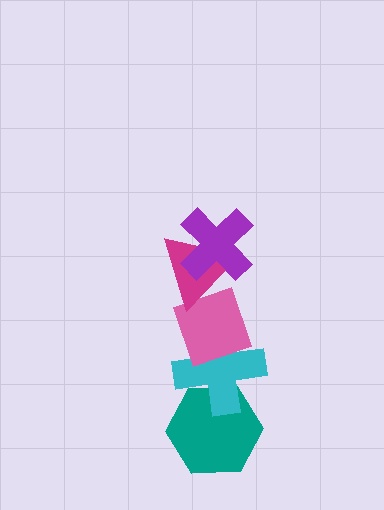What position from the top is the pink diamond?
The pink diamond is 3rd from the top.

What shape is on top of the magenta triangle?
The purple cross is on top of the magenta triangle.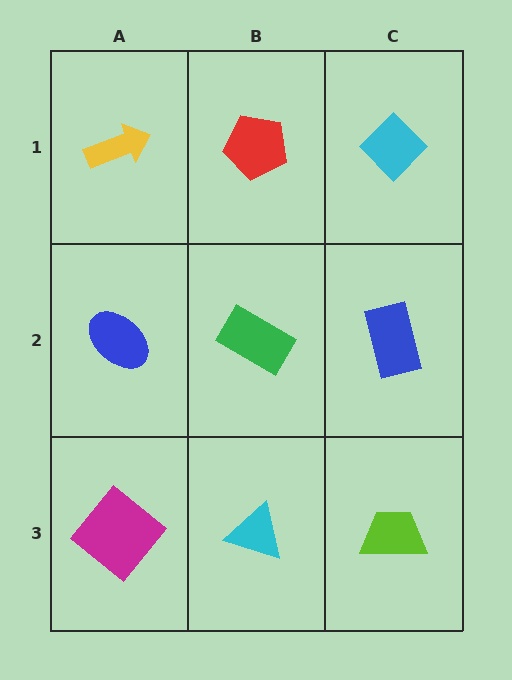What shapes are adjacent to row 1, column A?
A blue ellipse (row 2, column A), a red pentagon (row 1, column B).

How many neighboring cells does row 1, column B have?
3.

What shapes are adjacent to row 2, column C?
A cyan diamond (row 1, column C), a lime trapezoid (row 3, column C), a green rectangle (row 2, column B).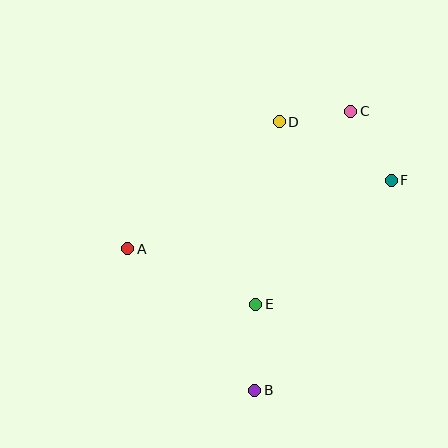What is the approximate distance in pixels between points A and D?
The distance between A and D is approximately 198 pixels.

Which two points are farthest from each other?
Points B and C are farthest from each other.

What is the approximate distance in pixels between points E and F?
The distance between E and F is approximately 184 pixels.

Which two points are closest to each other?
Points C and D are closest to each other.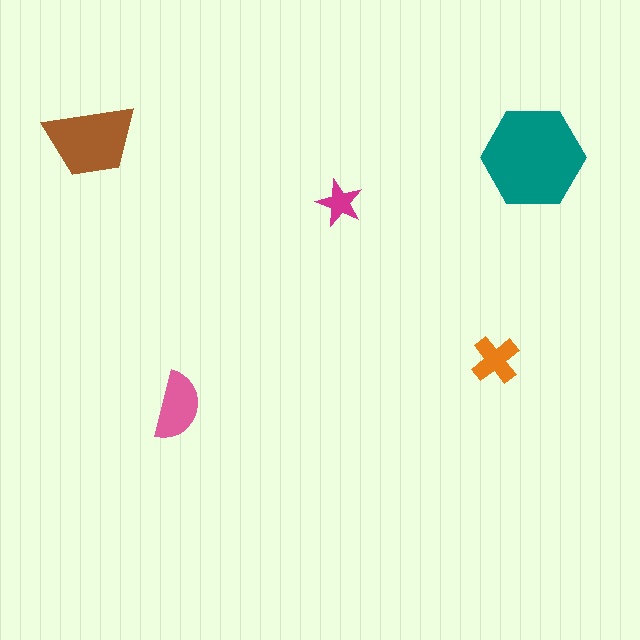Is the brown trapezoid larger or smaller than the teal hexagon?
Smaller.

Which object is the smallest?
The magenta star.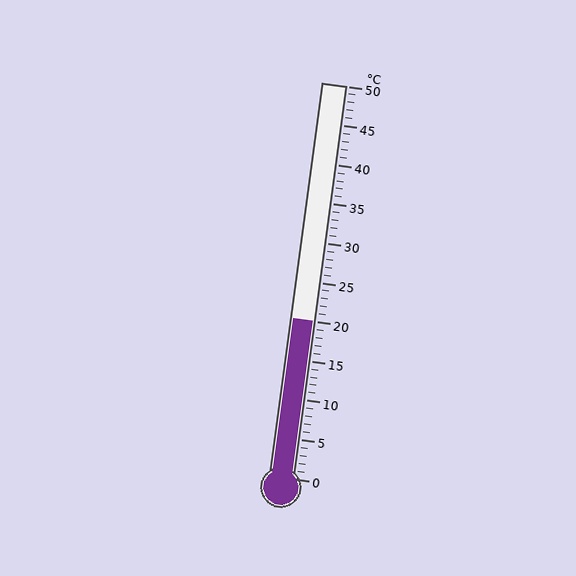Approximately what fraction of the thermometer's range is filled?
The thermometer is filled to approximately 40% of its range.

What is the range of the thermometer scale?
The thermometer scale ranges from 0°C to 50°C.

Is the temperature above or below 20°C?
The temperature is at 20°C.